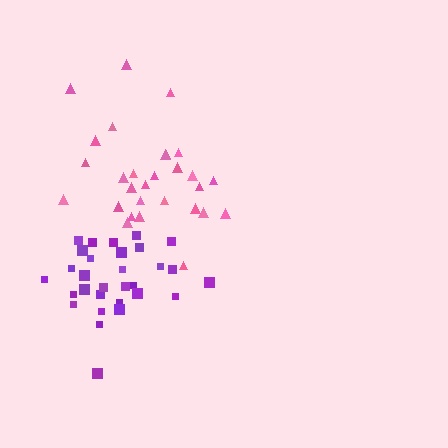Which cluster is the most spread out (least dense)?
Pink.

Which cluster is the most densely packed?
Purple.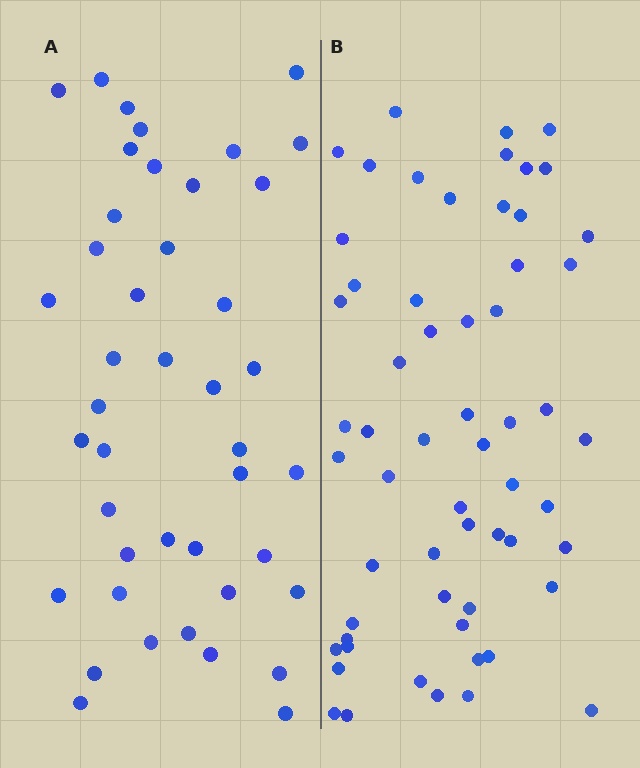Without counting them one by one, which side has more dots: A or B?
Region B (the right region) has more dots.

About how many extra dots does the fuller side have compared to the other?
Region B has approximately 15 more dots than region A.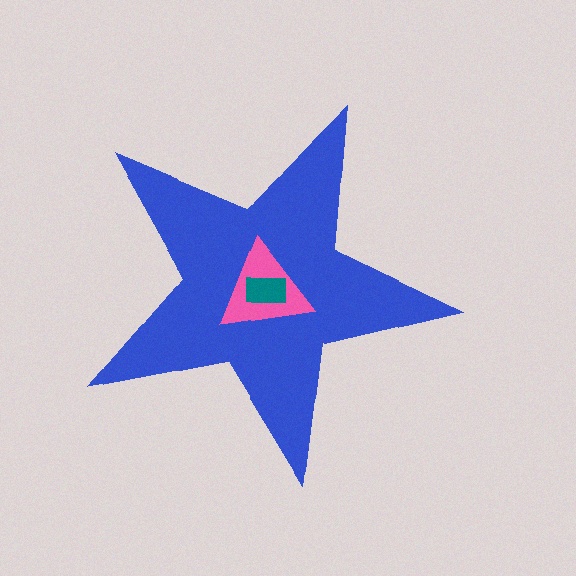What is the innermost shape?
The teal rectangle.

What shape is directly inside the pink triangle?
The teal rectangle.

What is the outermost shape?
The blue star.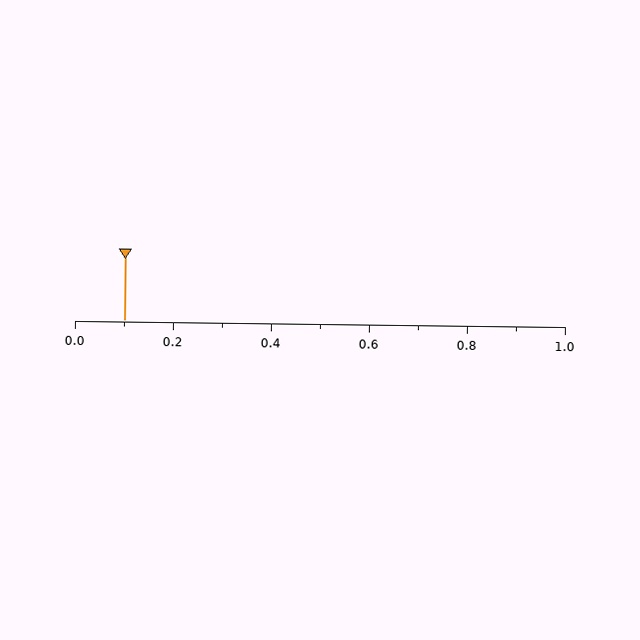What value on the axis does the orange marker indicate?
The marker indicates approximately 0.1.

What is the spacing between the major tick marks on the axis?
The major ticks are spaced 0.2 apart.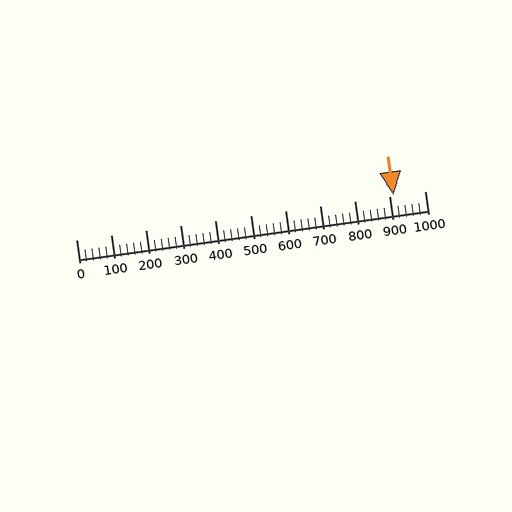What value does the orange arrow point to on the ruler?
The orange arrow points to approximately 911.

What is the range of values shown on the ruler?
The ruler shows values from 0 to 1000.